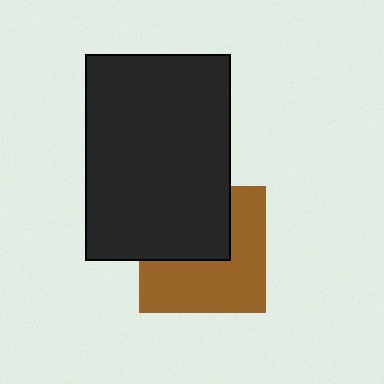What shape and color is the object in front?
The object in front is a black rectangle.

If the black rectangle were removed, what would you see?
You would see the complete brown square.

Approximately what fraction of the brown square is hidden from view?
Roughly 43% of the brown square is hidden behind the black rectangle.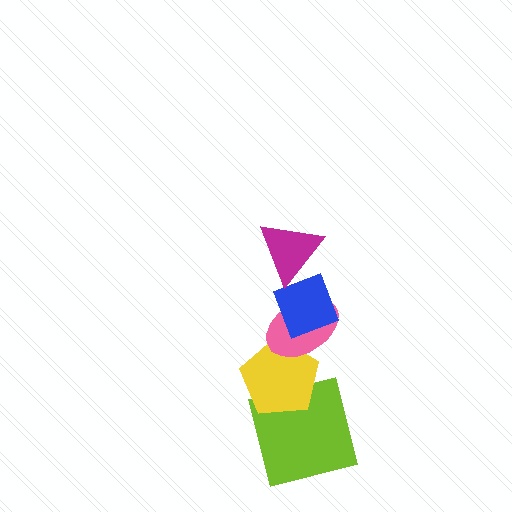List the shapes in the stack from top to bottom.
From top to bottom: the magenta triangle, the blue diamond, the pink ellipse, the yellow pentagon, the lime square.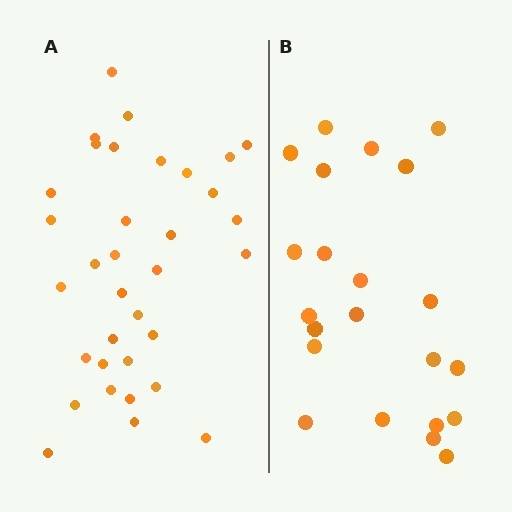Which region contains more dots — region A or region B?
Region A (the left region) has more dots.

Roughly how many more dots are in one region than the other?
Region A has roughly 12 or so more dots than region B.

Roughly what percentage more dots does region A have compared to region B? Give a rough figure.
About 55% more.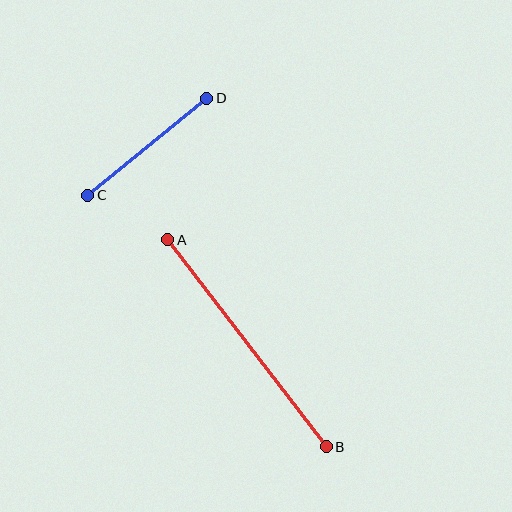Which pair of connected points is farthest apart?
Points A and B are farthest apart.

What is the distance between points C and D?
The distance is approximately 153 pixels.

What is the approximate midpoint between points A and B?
The midpoint is at approximately (247, 343) pixels.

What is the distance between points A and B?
The distance is approximately 261 pixels.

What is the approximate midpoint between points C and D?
The midpoint is at approximately (147, 147) pixels.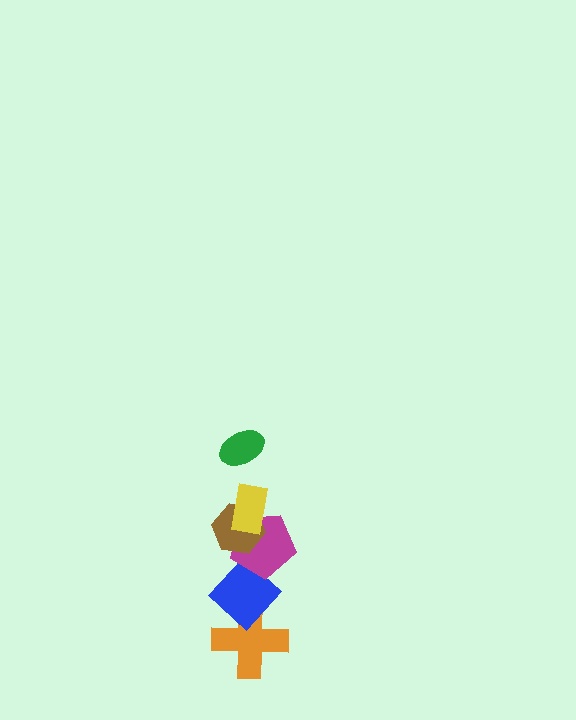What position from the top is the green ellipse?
The green ellipse is 1st from the top.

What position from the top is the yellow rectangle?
The yellow rectangle is 2nd from the top.